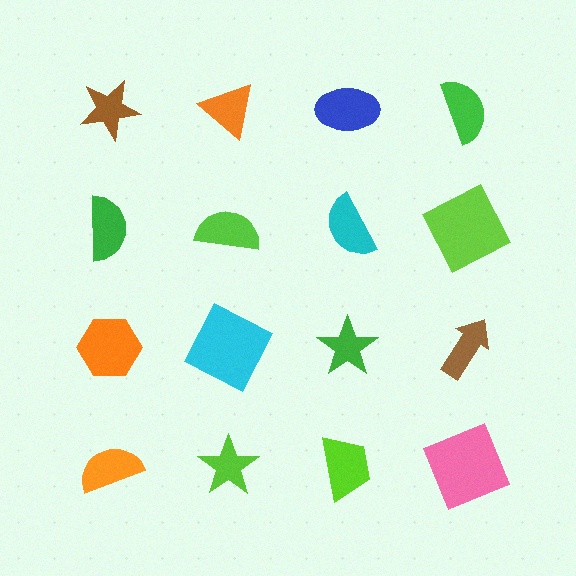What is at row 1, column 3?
A blue ellipse.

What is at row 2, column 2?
A lime semicircle.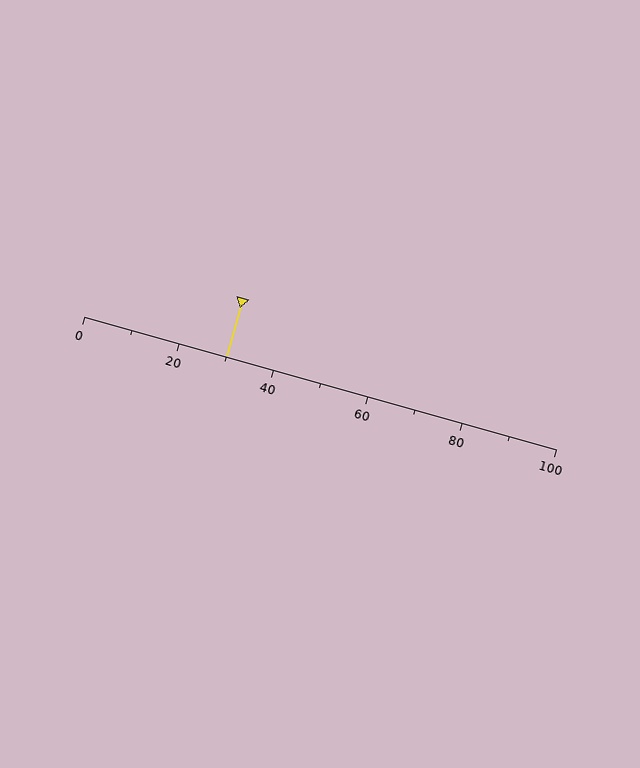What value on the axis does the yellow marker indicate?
The marker indicates approximately 30.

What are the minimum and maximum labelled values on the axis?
The axis runs from 0 to 100.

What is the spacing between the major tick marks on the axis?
The major ticks are spaced 20 apart.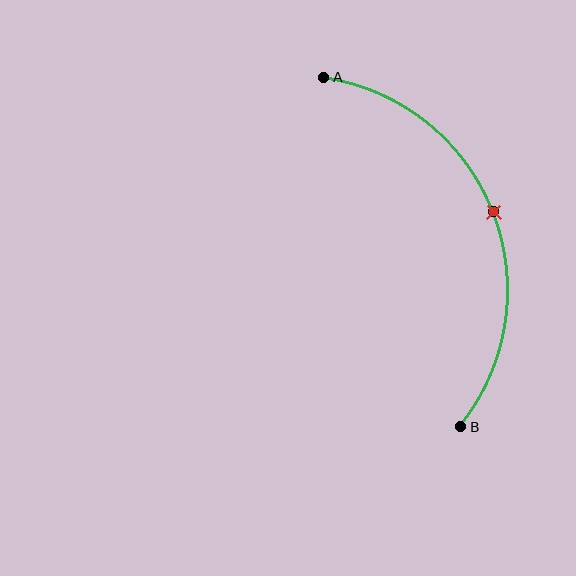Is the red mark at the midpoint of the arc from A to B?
Yes. The red mark lies on the arc at equal arc-length from both A and B — it is the arc midpoint.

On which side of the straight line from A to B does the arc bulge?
The arc bulges to the right of the straight line connecting A and B.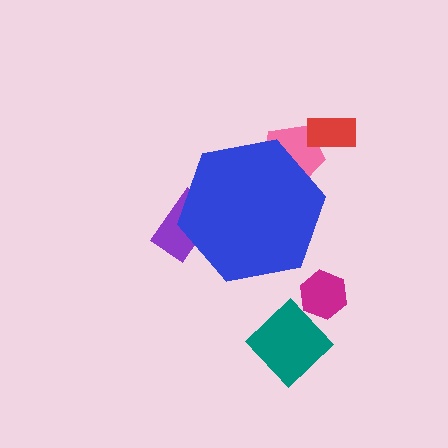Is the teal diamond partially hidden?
No, the teal diamond is fully visible.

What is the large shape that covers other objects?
A blue hexagon.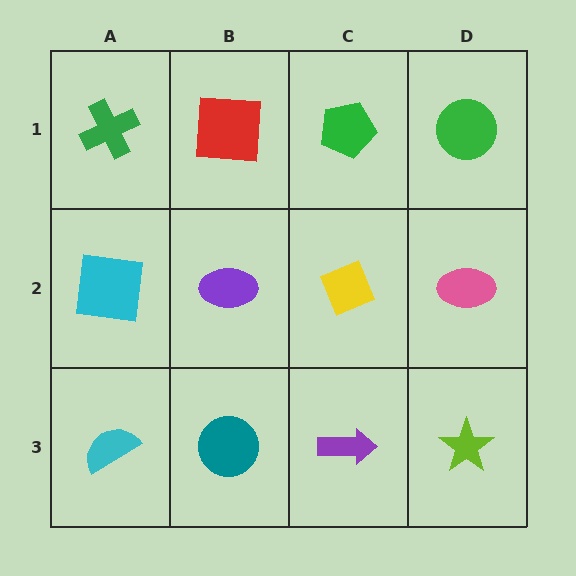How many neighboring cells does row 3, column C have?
3.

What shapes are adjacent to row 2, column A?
A green cross (row 1, column A), a cyan semicircle (row 3, column A), a purple ellipse (row 2, column B).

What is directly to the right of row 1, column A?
A red square.